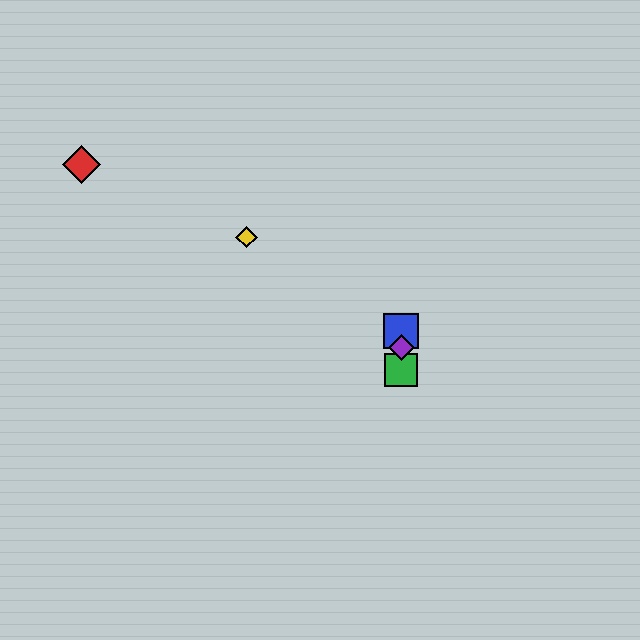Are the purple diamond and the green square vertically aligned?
Yes, both are at x≈401.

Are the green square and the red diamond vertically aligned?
No, the green square is at x≈401 and the red diamond is at x≈81.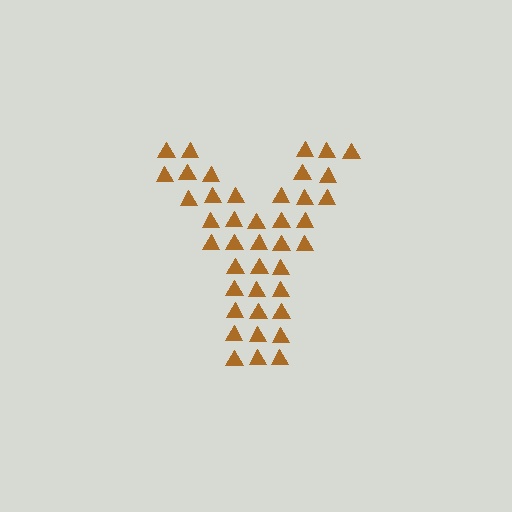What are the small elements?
The small elements are triangles.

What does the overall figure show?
The overall figure shows the letter Y.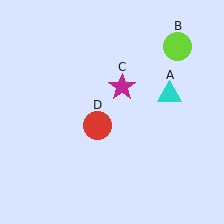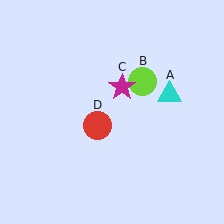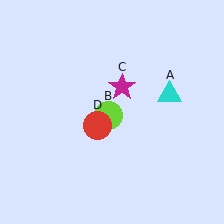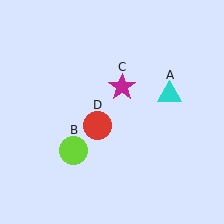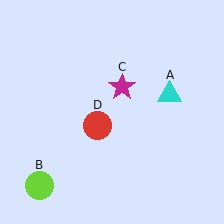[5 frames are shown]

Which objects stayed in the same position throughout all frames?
Cyan triangle (object A) and magenta star (object C) and red circle (object D) remained stationary.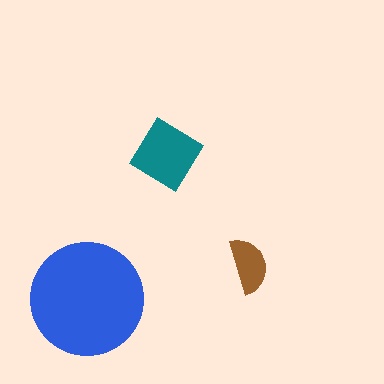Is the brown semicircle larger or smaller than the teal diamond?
Smaller.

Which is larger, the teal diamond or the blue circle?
The blue circle.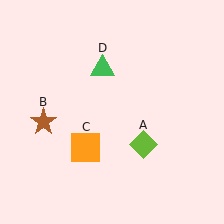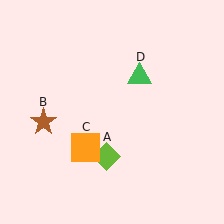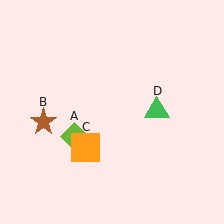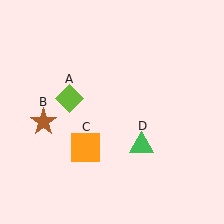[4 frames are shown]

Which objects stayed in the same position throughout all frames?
Brown star (object B) and orange square (object C) remained stationary.